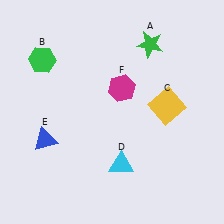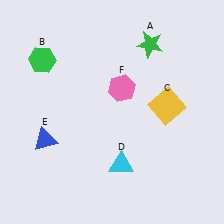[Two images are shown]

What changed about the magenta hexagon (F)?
In Image 1, F is magenta. In Image 2, it changed to pink.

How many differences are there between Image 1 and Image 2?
There is 1 difference between the two images.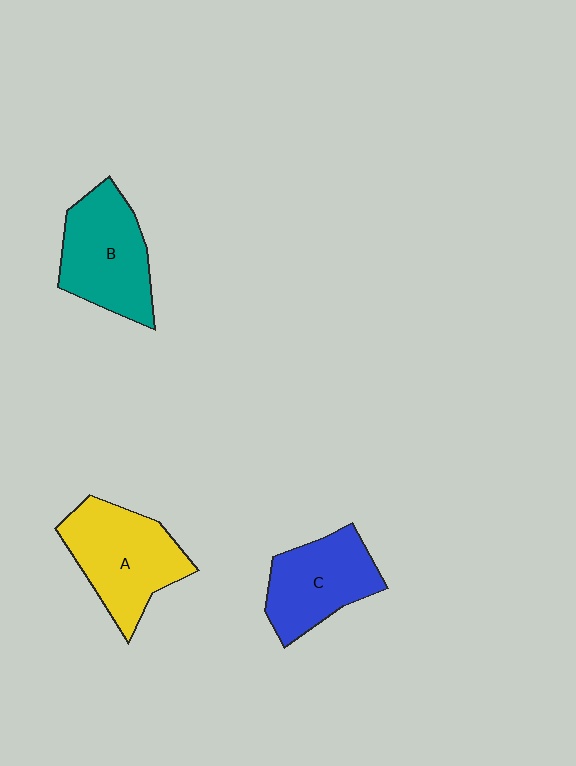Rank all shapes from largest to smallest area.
From largest to smallest: A (yellow), B (teal), C (blue).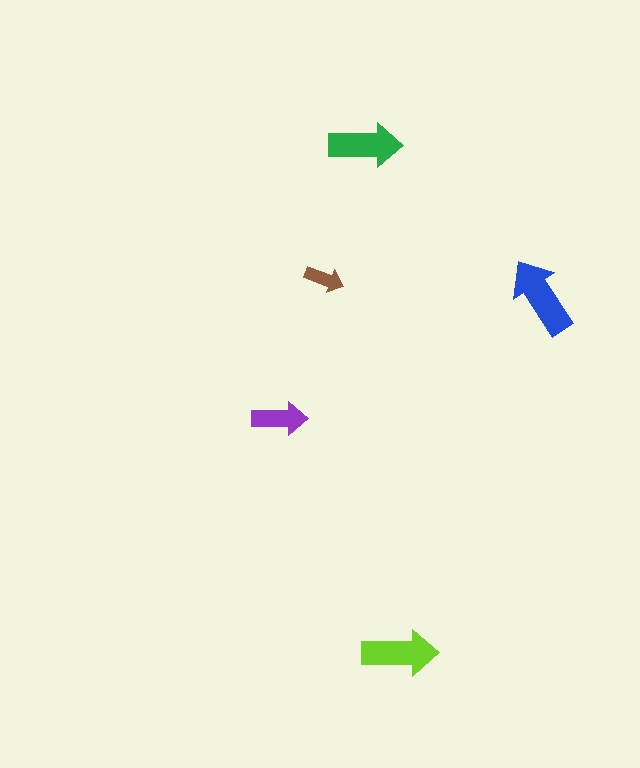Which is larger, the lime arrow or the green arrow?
The lime one.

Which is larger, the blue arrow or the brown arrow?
The blue one.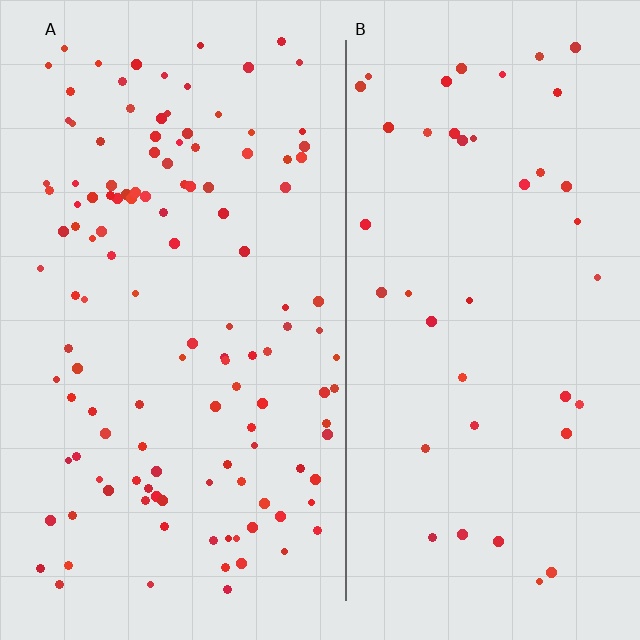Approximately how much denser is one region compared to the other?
Approximately 3.0× — region A over region B.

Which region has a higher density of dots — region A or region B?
A (the left).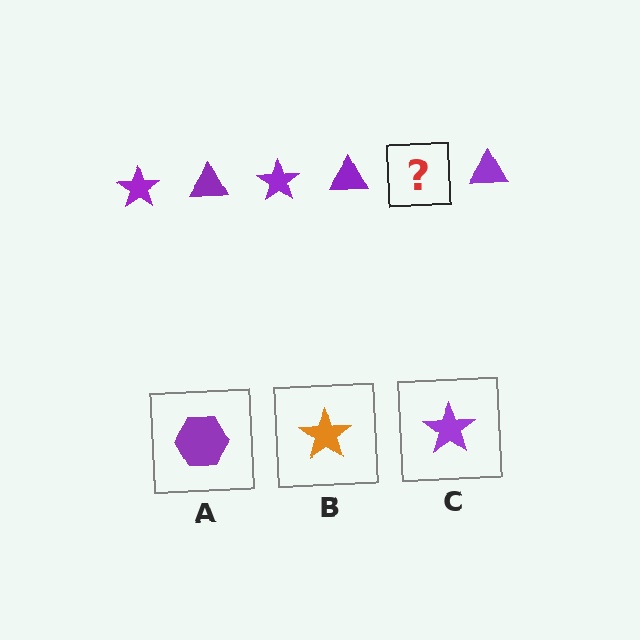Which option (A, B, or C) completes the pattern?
C.